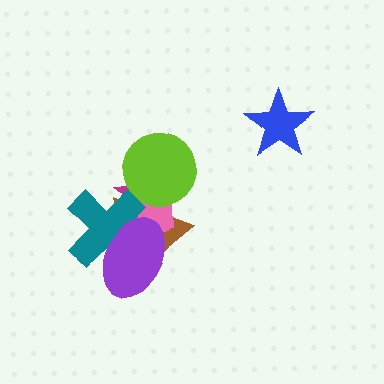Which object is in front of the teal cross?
The purple ellipse is in front of the teal cross.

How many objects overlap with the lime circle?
3 objects overlap with the lime circle.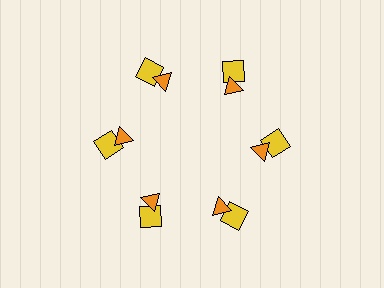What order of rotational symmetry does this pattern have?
This pattern has 6-fold rotational symmetry.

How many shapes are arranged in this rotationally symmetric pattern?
There are 12 shapes, arranged in 6 groups of 2.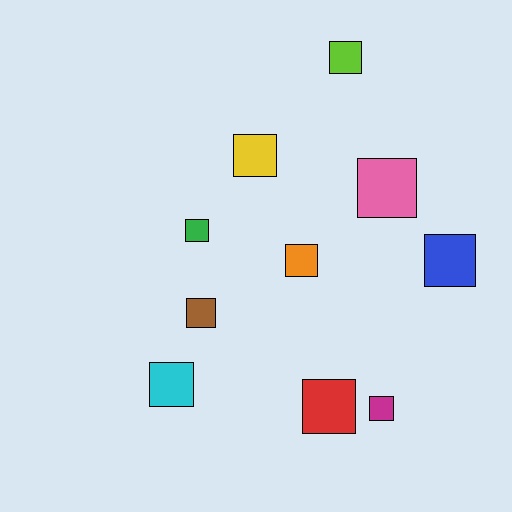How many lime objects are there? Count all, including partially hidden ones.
There is 1 lime object.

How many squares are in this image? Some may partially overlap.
There are 10 squares.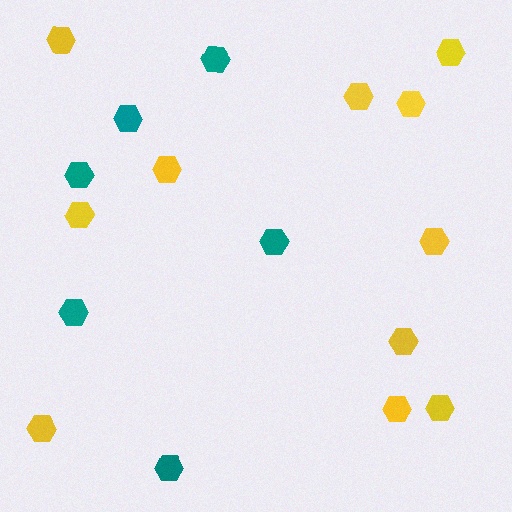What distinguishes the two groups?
There are 2 groups: one group of yellow hexagons (11) and one group of teal hexagons (6).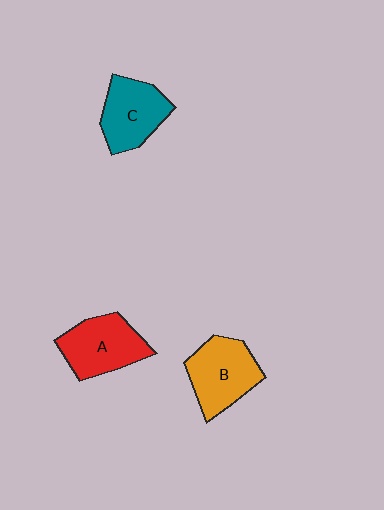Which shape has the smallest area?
Shape C (teal).